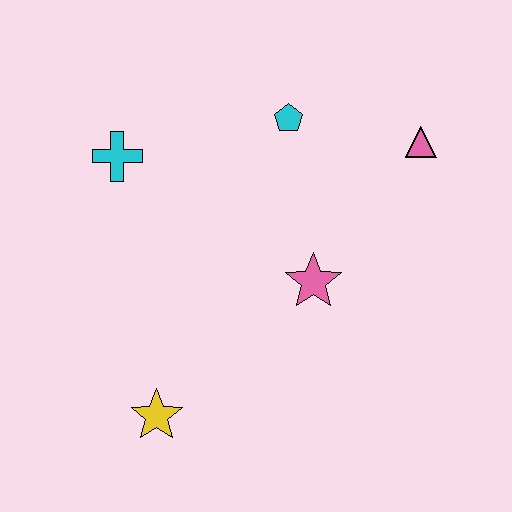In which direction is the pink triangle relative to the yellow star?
The pink triangle is above the yellow star.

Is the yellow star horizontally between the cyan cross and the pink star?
Yes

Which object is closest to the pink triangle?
The cyan pentagon is closest to the pink triangle.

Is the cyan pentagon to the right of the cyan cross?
Yes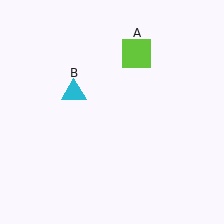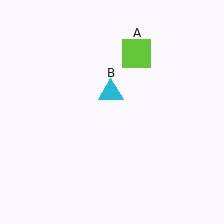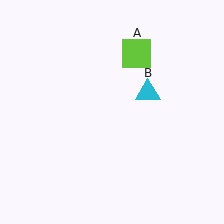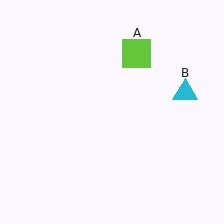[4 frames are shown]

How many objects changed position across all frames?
1 object changed position: cyan triangle (object B).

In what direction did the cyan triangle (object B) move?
The cyan triangle (object B) moved right.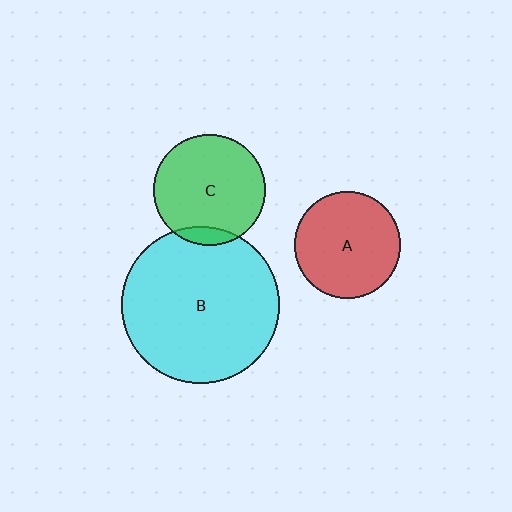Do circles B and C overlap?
Yes.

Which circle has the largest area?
Circle B (cyan).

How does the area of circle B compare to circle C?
Approximately 2.0 times.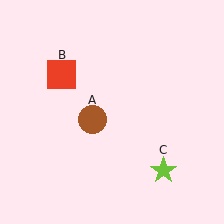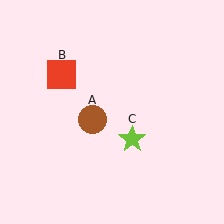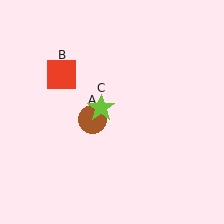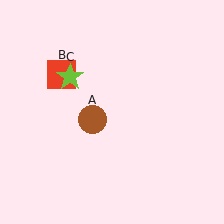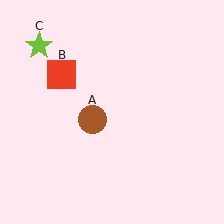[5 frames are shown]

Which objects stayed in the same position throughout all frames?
Brown circle (object A) and red square (object B) remained stationary.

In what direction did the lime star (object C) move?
The lime star (object C) moved up and to the left.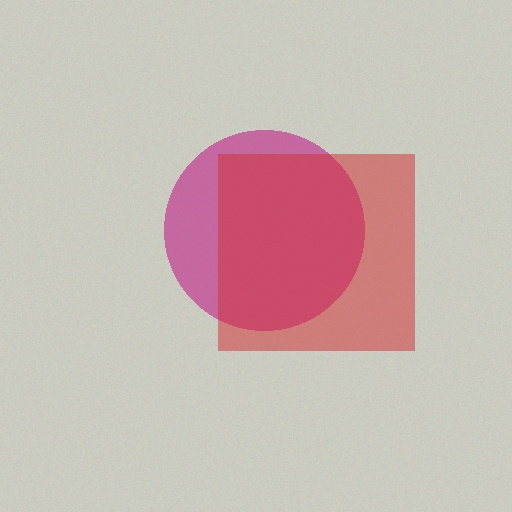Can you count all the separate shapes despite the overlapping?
Yes, there are 2 separate shapes.